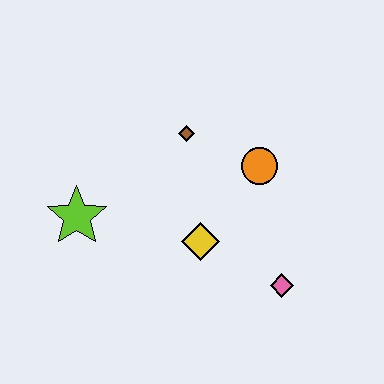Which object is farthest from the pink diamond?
The lime star is farthest from the pink diamond.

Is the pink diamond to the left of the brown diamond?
No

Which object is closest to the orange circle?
The brown diamond is closest to the orange circle.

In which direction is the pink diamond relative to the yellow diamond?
The pink diamond is to the right of the yellow diamond.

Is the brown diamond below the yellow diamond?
No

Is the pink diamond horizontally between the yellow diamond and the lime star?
No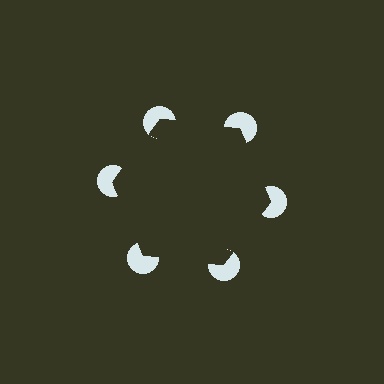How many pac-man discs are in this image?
There are 6 — one at each vertex of the illusory hexagon.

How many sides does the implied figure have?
6 sides.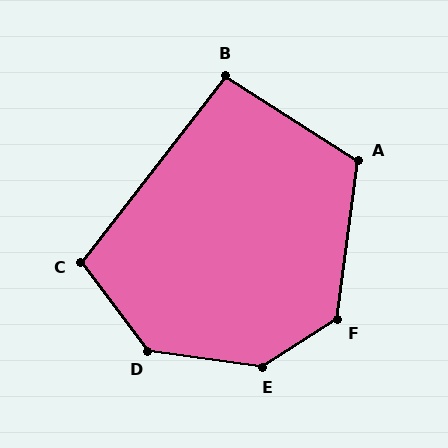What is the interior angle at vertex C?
Approximately 105 degrees (obtuse).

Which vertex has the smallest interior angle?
B, at approximately 95 degrees.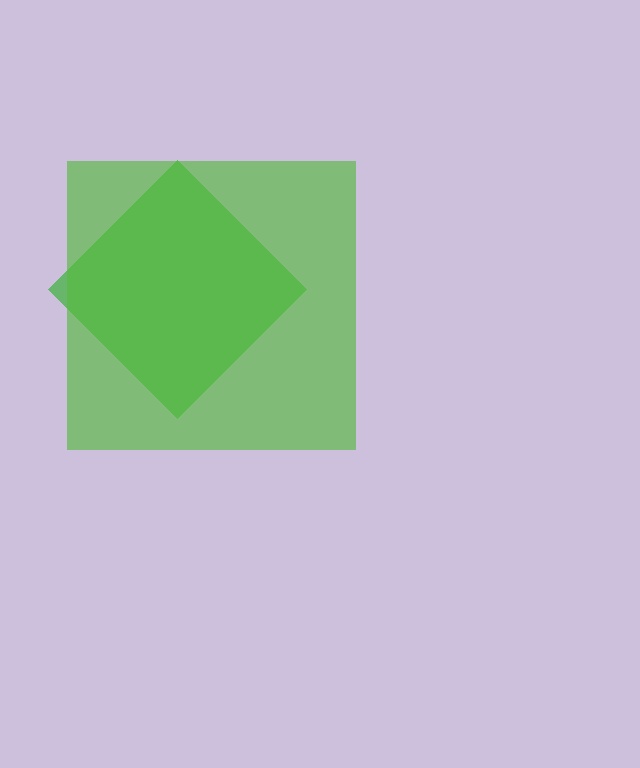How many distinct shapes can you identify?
There are 2 distinct shapes: a green diamond, a lime square.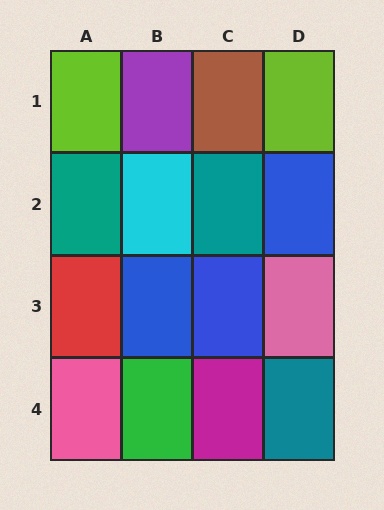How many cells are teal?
3 cells are teal.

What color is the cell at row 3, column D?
Pink.